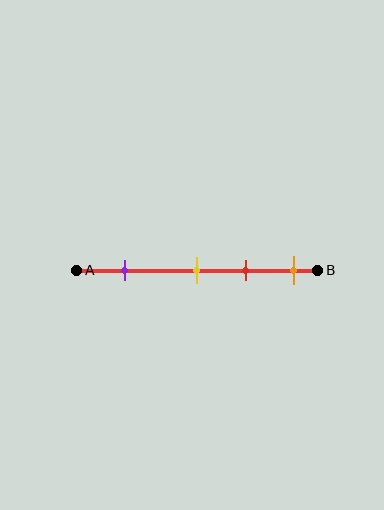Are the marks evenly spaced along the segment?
No, the marks are not evenly spaced.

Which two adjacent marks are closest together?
The yellow and red marks are the closest adjacent pair.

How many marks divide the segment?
There are 4 marks dividing the segment.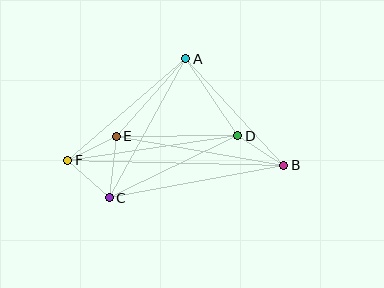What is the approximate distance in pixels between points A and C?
The distance between A and C is approximately 159 pixels.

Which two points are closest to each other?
Points E and F are closest to each other.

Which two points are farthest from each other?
Points B and F are farthest from each other.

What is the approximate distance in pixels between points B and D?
The distance between B and D is approximately 55 pixels.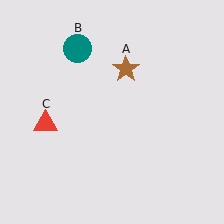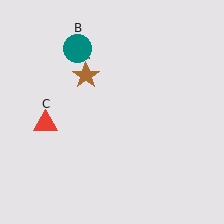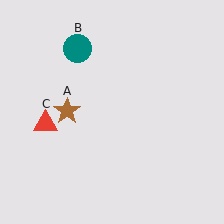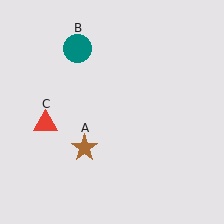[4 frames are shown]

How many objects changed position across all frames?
1 object changed position: brown star (object A).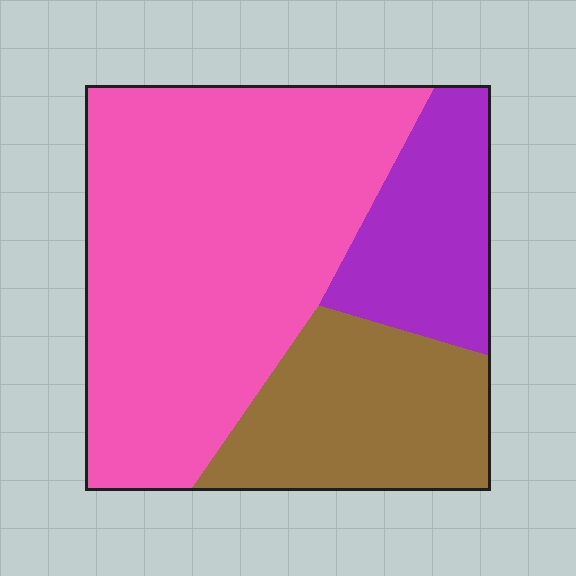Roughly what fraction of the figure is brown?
Brown covers roughly 25% of the figure.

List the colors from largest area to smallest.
From largest to smallest: pink, brown, purple.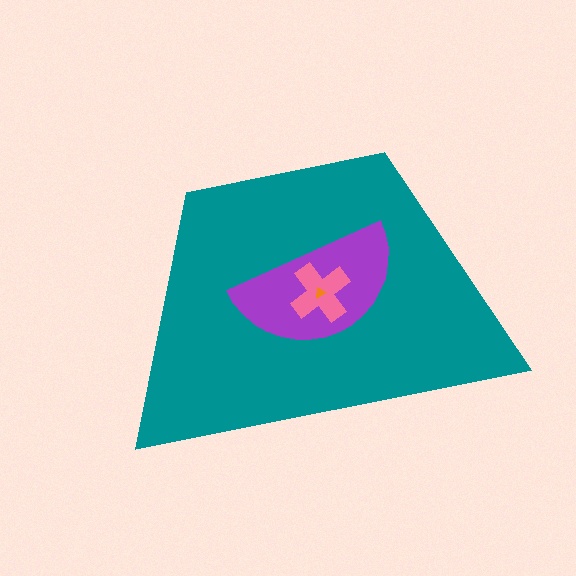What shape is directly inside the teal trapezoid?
The purple semicircle.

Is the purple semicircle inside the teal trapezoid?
Yes.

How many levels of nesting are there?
4.